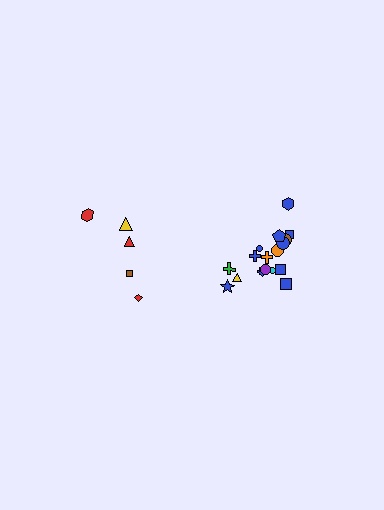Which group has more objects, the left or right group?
The right group.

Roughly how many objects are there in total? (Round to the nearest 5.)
Roughly 25 objects in total.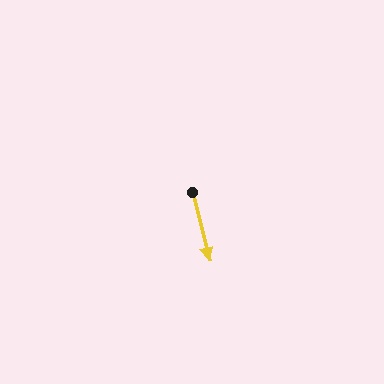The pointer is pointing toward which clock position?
Roughly 6 o'clock.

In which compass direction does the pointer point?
South.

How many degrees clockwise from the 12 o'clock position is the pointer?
Approximately 166 degrees.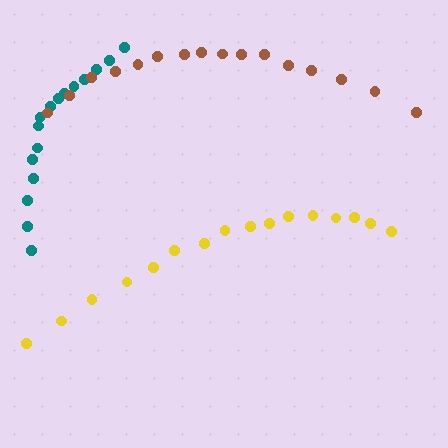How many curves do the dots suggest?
There are 3 distinct paths.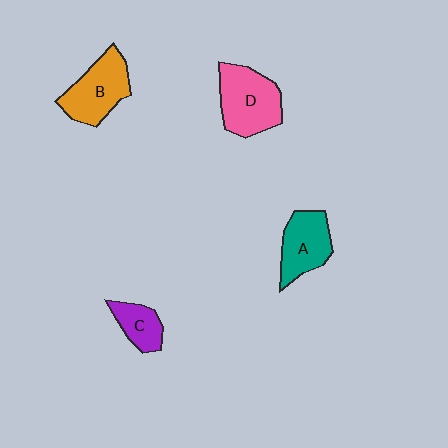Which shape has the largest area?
Shape D (pink).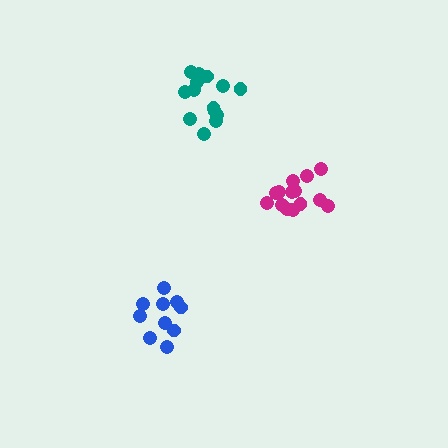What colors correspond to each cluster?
The clusters are colored: blue, teal, magenta.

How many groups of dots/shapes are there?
There are 3 groups.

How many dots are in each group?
Group 1: 10 dots, Group 2: 14 dots, Group 3: 14 dots (38 total).